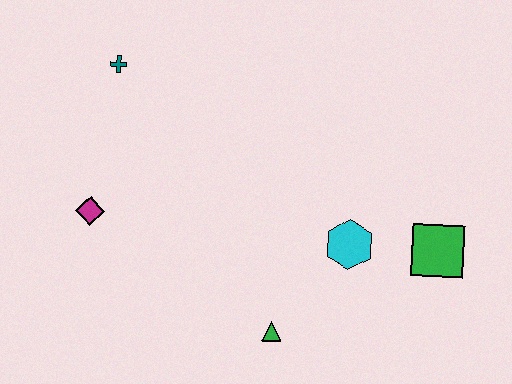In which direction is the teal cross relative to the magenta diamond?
The teal cross is above the magenta diamond.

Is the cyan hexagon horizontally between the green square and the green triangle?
Yes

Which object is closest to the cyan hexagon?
The green square is closest to the cyan hexagon.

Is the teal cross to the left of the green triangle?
Yes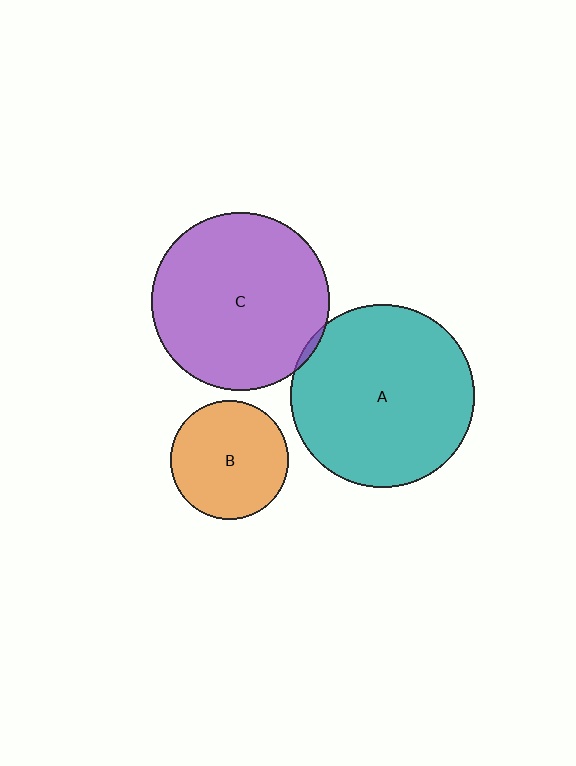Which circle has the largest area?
Circle A (teal).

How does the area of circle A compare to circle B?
Approximately 2.4 times.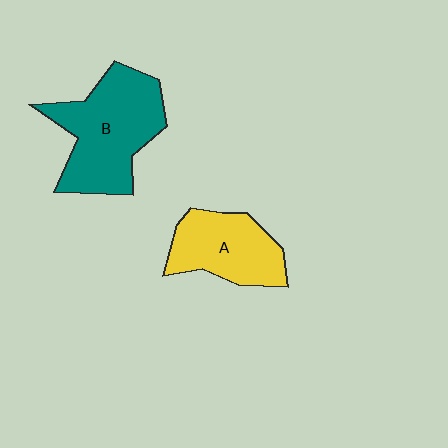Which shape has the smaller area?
Shape A (yellow).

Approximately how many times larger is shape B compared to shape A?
Approximately 1.5 times.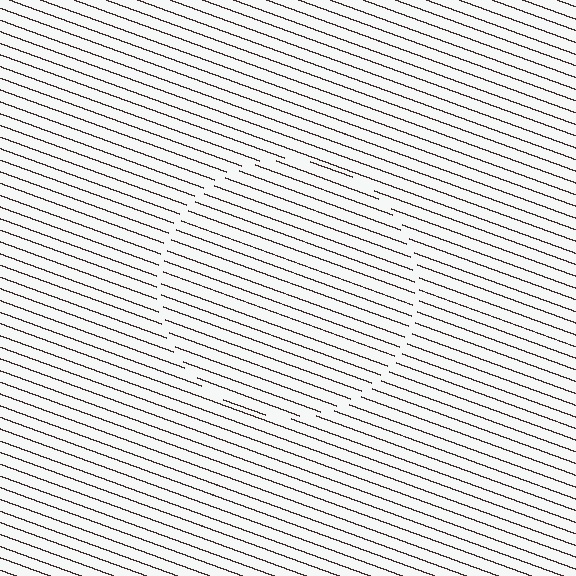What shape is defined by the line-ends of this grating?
An illusory circle. The interior of the shape contains the same grating, shifted by half a period — the contour is defined by the phase discontinuity where line-ends from the inner and outer gratings abut.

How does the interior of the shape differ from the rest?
The interior of the shape contains the same grating, shifted by half a period — the contour is defined by the phase discontinuity where line-ends from the inner and outer gratings abut.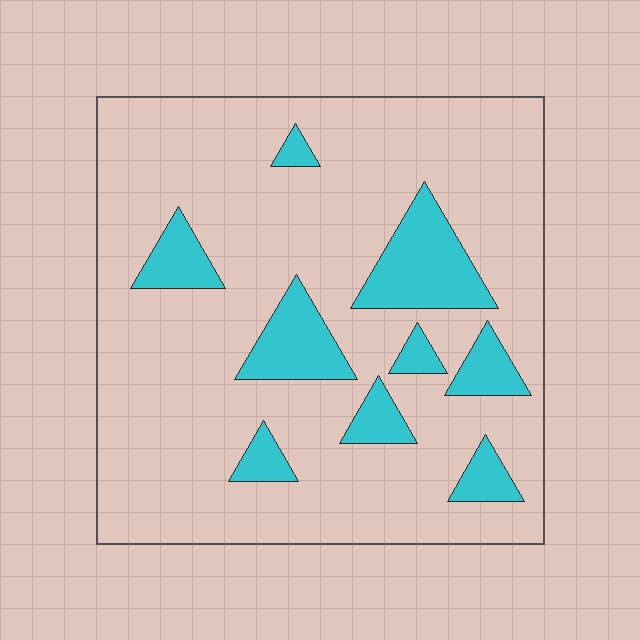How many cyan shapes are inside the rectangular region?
9.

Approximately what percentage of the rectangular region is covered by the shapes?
Approximately 15%.